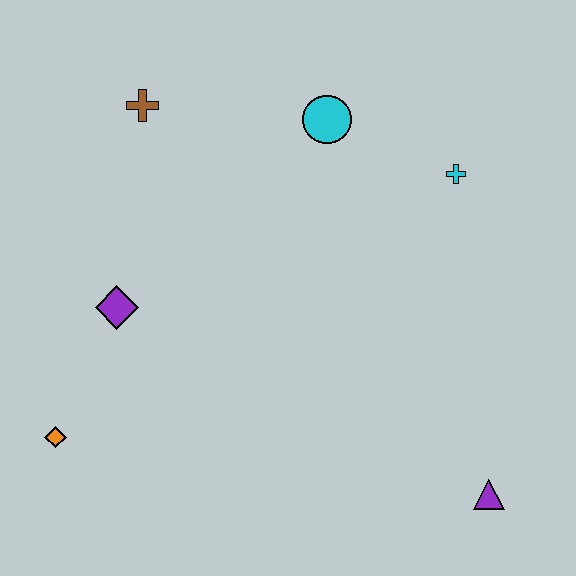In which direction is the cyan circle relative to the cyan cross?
The cyan circle is to the left of the cyan cross.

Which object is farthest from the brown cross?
The purple triangle is farthest from the brown cross.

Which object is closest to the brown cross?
The cyan circle is closest to the brown cross.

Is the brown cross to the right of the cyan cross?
No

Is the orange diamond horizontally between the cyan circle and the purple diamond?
No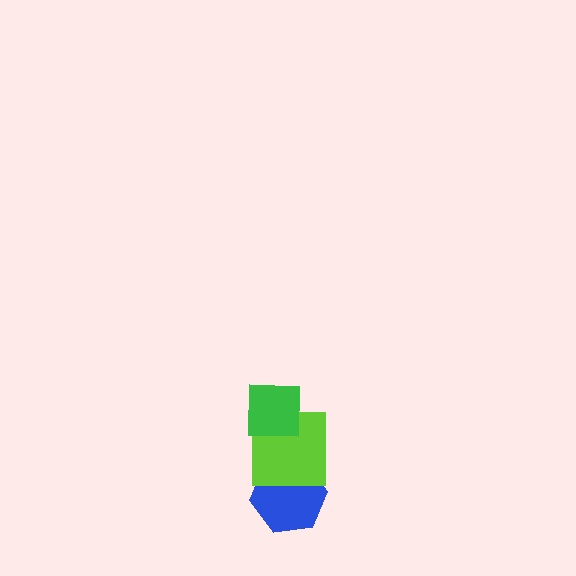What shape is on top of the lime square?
The green square is on top of the lime square.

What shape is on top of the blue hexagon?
The lime square is on top of the blue hexagon.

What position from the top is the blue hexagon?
The blue hexagon is 3rd from the top.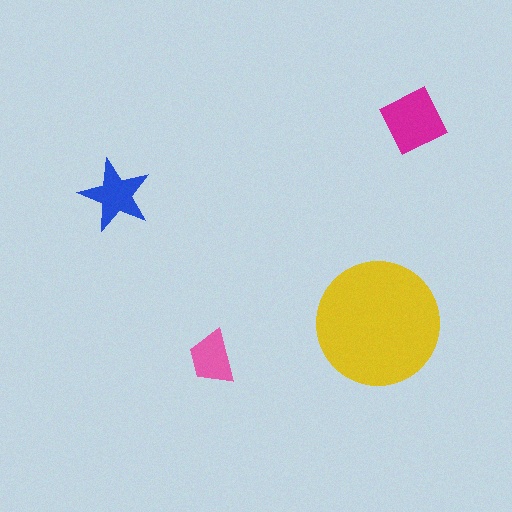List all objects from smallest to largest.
The pink trapezoid, the blue star, the magenta diamond, the yellow circle.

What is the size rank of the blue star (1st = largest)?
3rd.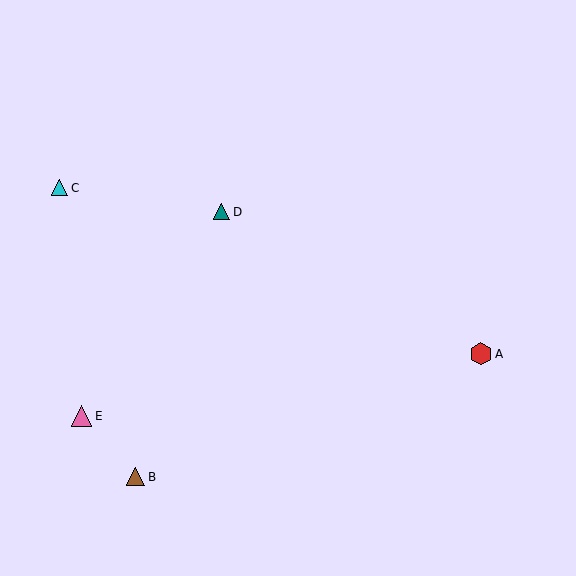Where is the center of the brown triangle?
The center of the brown triangle is at (136, 477).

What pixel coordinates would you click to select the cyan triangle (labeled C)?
Click at (59, 188) to select the cyan triangle C.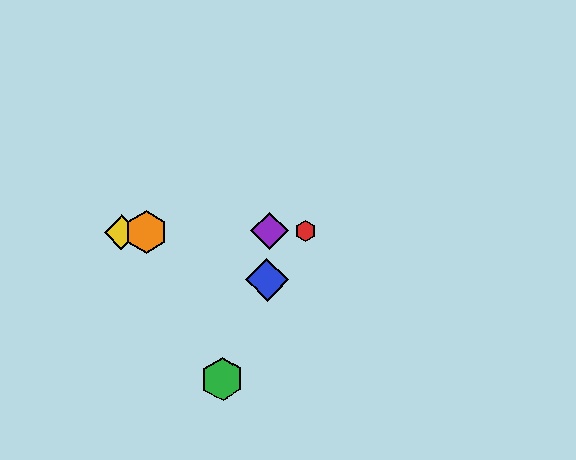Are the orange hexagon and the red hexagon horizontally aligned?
Yes, both are at y≈232.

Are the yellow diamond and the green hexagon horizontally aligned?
No, the yellow diamond is at y≈232 and the green hexagon is at y≈379.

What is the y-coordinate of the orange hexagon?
The orange hexagon is at y≈232.